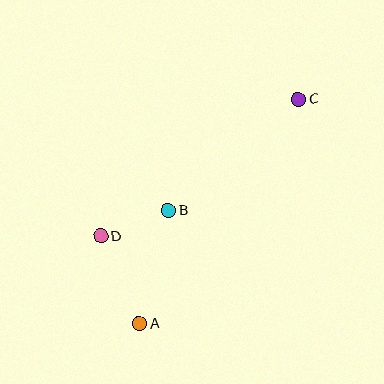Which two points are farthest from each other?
Points A and C are farthest from each other.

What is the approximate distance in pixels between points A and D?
The distance between A and D is approximately 96 pixels.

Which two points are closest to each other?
Points B and D are closest to each other.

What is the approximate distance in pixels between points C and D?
The distance between C and D is approximately 241 pixels.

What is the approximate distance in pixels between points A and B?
The distance between A and B is approximately 117 pixels.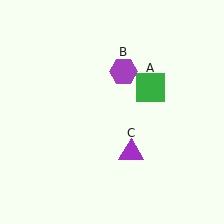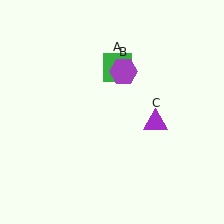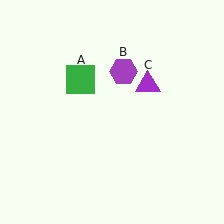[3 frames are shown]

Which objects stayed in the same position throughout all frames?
Purple hexagon (object B) remained stationary.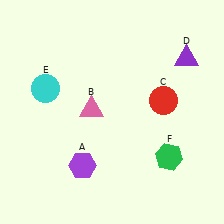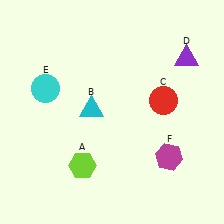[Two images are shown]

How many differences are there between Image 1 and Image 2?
There are 3 differences between the two images.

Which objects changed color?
A changed from purple to lime. B changed from pink to cyan. F changed from green to magenta.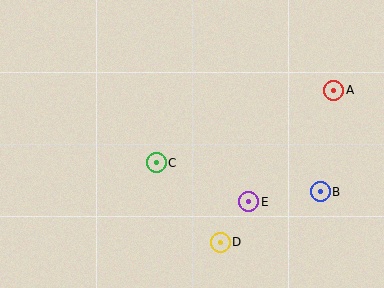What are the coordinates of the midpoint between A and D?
The midpoint between A and D is at (277, 166).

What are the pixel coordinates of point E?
Point E is at (249, 202).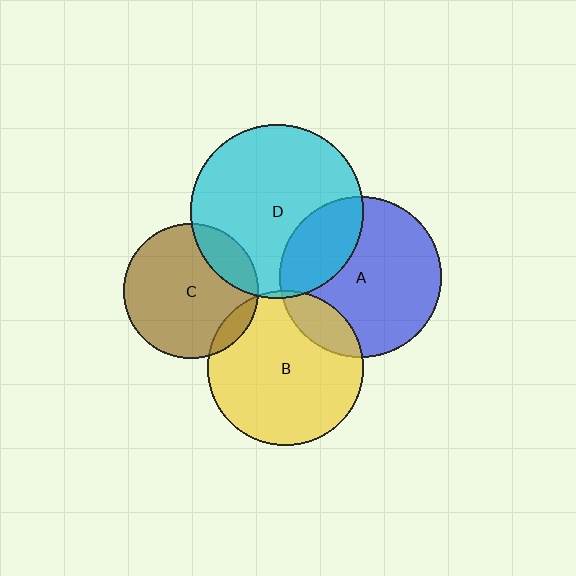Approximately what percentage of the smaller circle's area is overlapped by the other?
Approximately 5%.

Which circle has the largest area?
Circle D (cyan).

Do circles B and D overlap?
Yes.